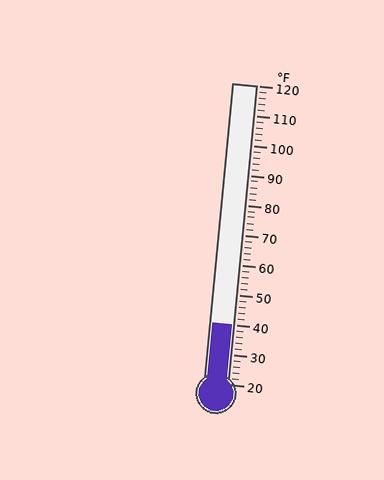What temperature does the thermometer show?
The thermometer shows approximately 40°F.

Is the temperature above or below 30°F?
The temperature is above 30°F.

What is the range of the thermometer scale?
The thermometer scale ranges from 20°F to 120°F.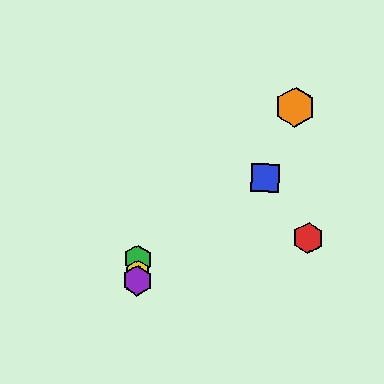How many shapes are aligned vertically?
3 shapes (the green hexagon, the yellow hexagon, the purple hexagon) are aligned vertically.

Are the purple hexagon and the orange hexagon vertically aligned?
No, the purple hexagon is at x≈137 and the orange hexagon is at x≈295.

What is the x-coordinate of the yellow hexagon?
The yellow hexagon is at x≈138.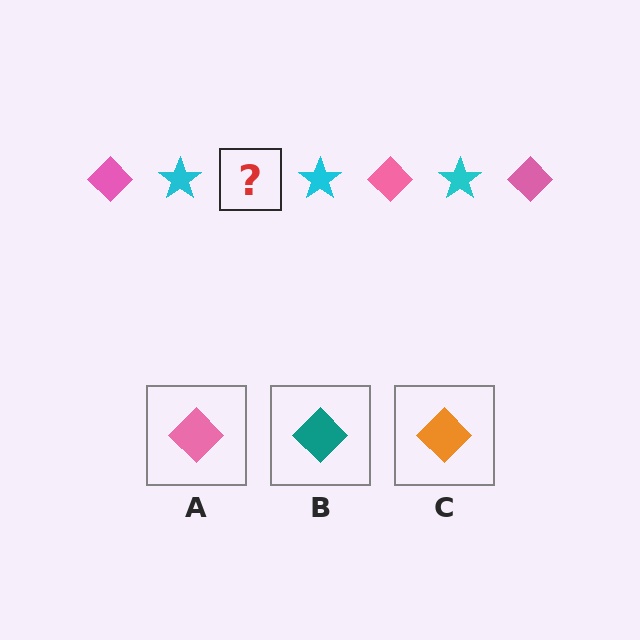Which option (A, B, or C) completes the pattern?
A.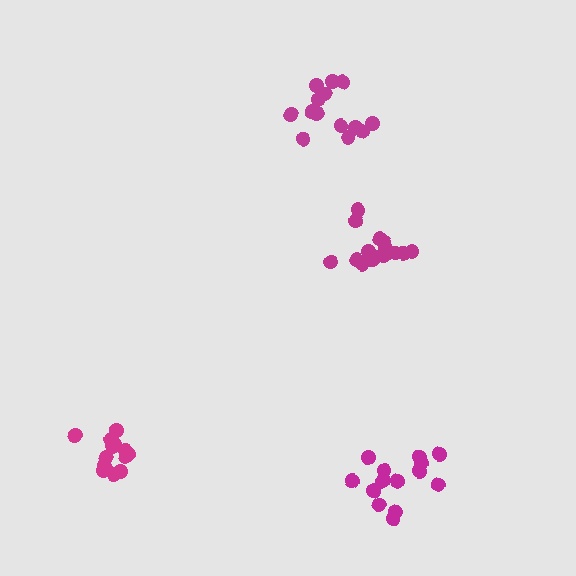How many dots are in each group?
Group 1: 15 dots, Group 2: 14 dots, Group 3: 15 dots, Group 4: 16 dots (60 total).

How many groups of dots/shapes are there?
There are 4 groups.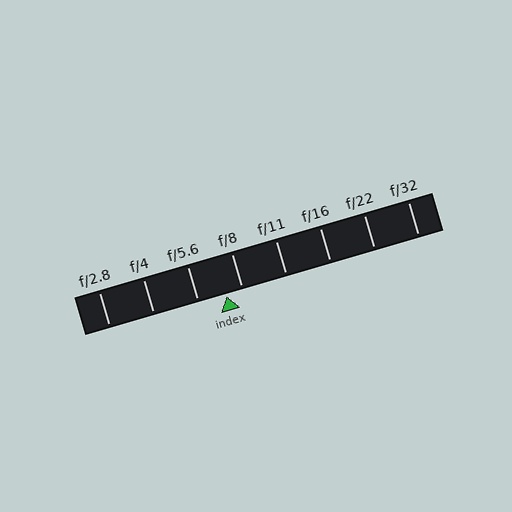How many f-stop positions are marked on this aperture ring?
There are 8 f-stop positions marked.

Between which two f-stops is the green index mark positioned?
The index mark is between f/5.6 and f/8.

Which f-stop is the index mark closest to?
The index mark is closest to f/8.